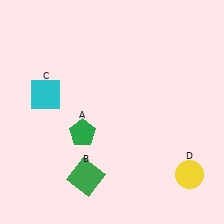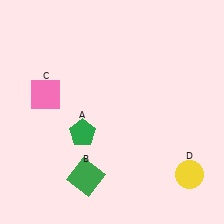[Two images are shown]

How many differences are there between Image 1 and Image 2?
There is 1 difference between the two images.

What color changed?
The square (C) changed from cyan in Image 1 to pink in Image 2.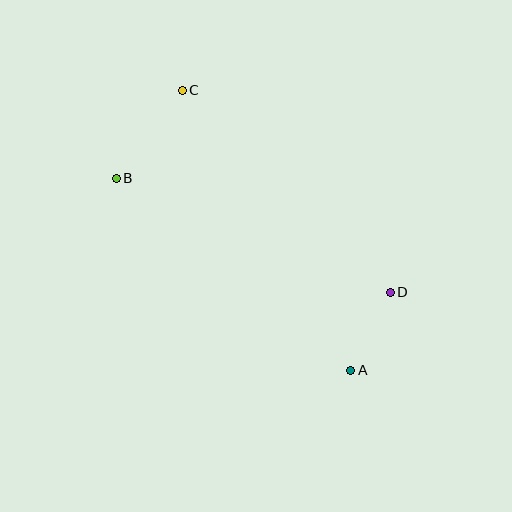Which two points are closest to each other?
Points A and D are closest to each other.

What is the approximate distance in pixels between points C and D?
The distance between C and D is approximately 290 pixels.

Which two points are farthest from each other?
Points A and C are farthest from each other.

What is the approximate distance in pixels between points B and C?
The distance between B and C is approximately 110 pixels.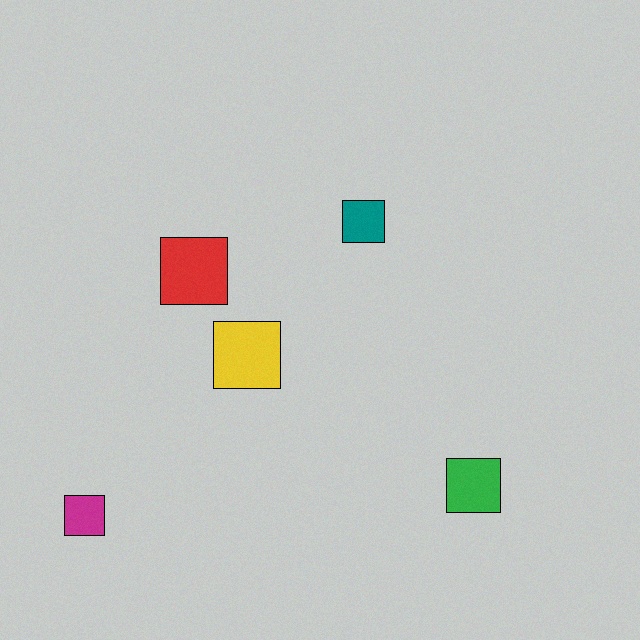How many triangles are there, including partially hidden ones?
There are no triangles.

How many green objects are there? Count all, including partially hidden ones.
There is 1 green object.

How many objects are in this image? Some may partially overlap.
There are 5 objects.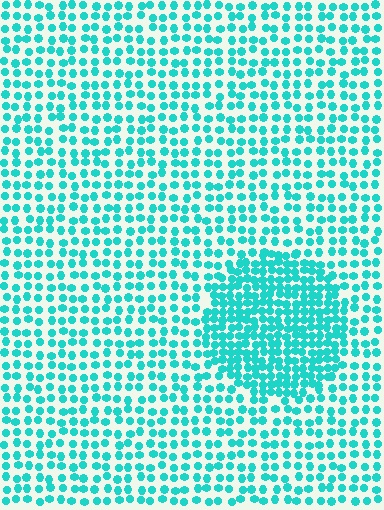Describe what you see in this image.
The image contains small cyan elements arranged at two different densities. A circle-shaped region is visible where the elements are more densely packed than the surrounding area.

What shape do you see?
I see a circle.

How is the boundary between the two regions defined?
The boundary is defined by a change in element density (approximately 1.9x ratio). All elements are the same color, size, and shape.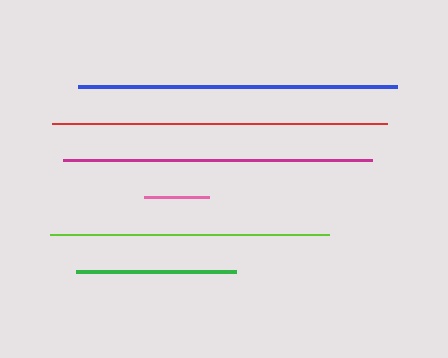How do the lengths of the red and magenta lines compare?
The red and magenta lines are approximately the same length.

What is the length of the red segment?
The red segment is approximately 334 pixels long.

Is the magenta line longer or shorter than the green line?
The magenta line is longer than the green line.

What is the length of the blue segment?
The blue segment is approximately 319 pixels long.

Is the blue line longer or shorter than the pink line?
The blue line is longer than the pink line.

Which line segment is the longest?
The red line is the longest at approximately 334 pixels.